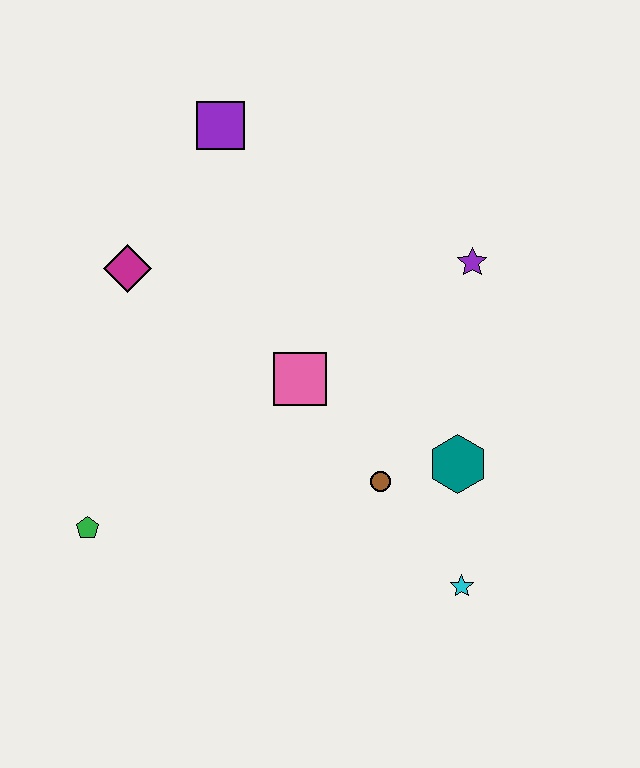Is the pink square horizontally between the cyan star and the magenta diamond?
Yes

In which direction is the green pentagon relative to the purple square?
The green pentagon is below the purple square.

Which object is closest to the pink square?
The brown circle is closest to the pink square.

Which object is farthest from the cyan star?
The purple square is farthest from the cyan star.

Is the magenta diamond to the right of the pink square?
No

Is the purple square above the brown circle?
Yes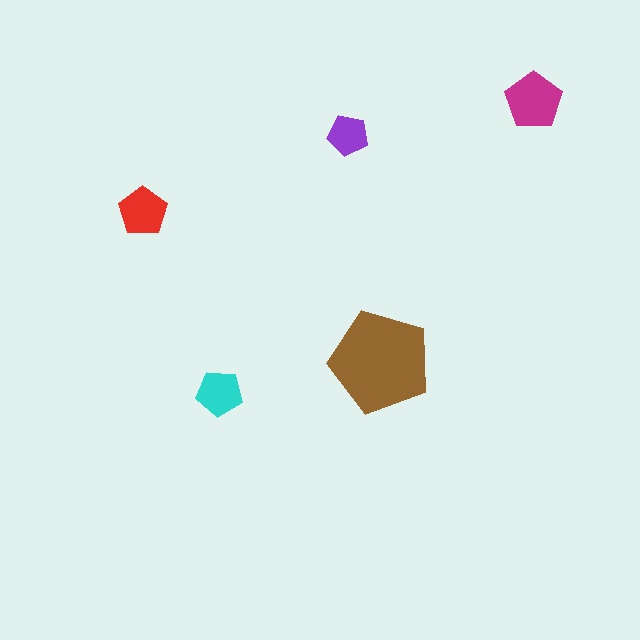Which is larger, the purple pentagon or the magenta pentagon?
The magenta one.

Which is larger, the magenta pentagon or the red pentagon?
The magenta one.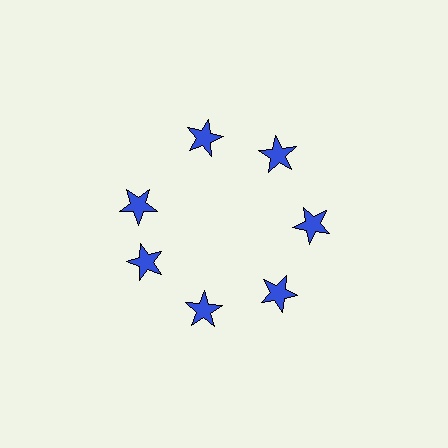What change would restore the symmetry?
The symmetry would be restored by rotating it back into even spacing with its neighbors so that all 7 stars sit at equal angles and equal distance from the center.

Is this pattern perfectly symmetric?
No. The 7 blue stars are arranged in a ring, but one element near the 10 o'clock position is rotated out of alignment along the ring, breaking the 7-fold rotational symmetry.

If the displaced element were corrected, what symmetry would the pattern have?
It would have 7-fold rotational symmetry — the pattern would map onto itself every 51 degrees.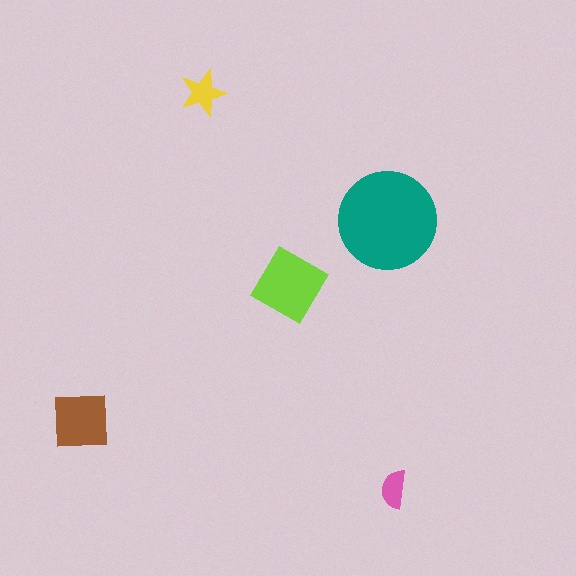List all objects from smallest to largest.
The pink semicircle, the yellow star, the brown square, the lime diamond, the teal circle.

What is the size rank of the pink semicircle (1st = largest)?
5th.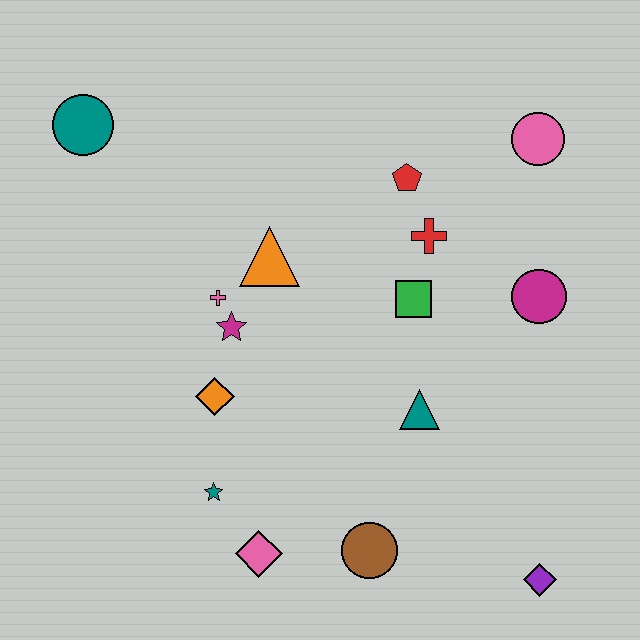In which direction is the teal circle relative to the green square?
The teal circle is to the left of the green square.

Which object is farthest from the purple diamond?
The teal circle is farthest from the purple diamond.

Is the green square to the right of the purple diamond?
No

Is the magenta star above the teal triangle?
Yes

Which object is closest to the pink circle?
The red pentagon is closest to the pink circle.